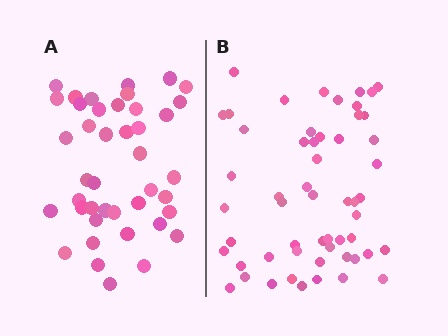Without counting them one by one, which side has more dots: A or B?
Region B (the right region) has more dots.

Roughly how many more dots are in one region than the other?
Region B has approximately 15 more dots than region A.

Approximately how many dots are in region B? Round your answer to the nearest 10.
About 60 dots. (The exact count is 55, which rounds to 60.)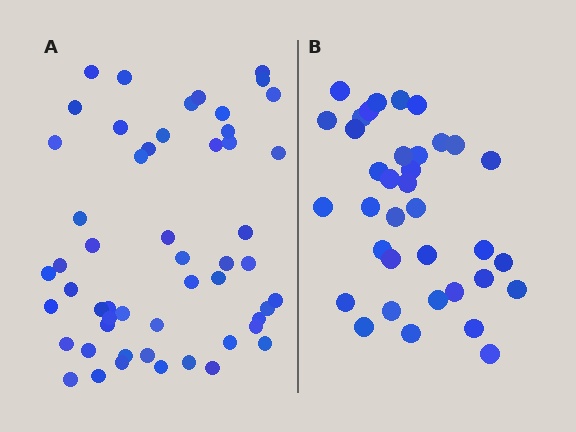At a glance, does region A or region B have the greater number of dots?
Region A (the left region) has more dots.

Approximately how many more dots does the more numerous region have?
Region A has approximately 15 more dots than region B.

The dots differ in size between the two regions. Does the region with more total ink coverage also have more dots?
No. Region B has more total ink coverage because its dots are larger, but region A actually contains more individual dots. Total area can be misleading — the number of items is what matters here.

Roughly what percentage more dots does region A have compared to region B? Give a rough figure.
About 45% more.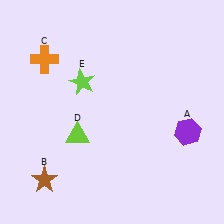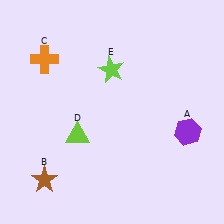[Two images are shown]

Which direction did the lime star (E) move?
The lime star (E) moved right.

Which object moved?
The lime star (E) moved right.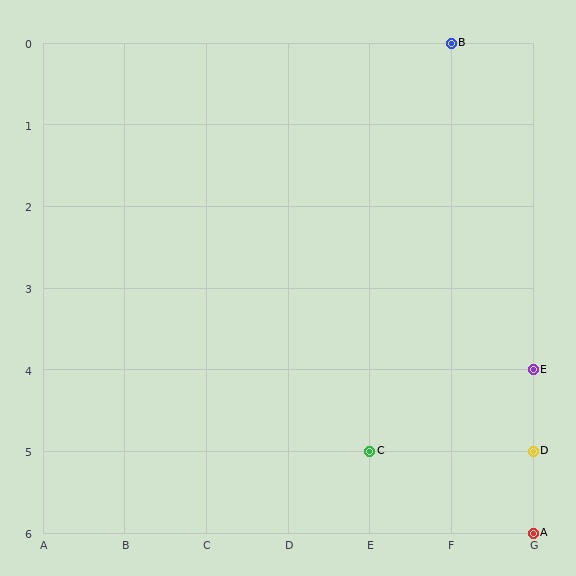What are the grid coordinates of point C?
Point C is at grid coordinates (E, 5).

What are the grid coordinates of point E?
Point E is at grid coordinates (G, 4).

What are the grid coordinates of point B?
Point B is at grid coordinates (F, 0).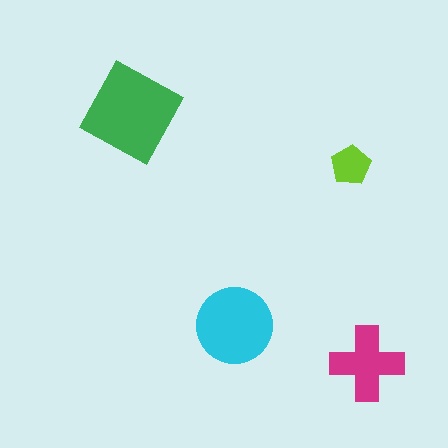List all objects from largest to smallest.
The green square, the cyan circle, the magenta cross, the lime pentagon.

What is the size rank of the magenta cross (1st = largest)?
3rd.